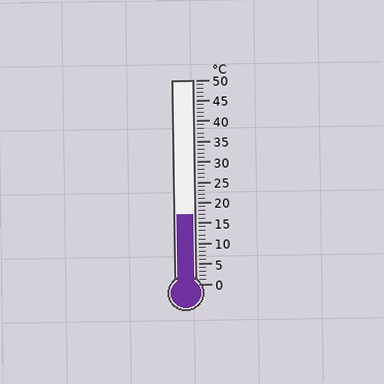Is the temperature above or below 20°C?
The temperature is below 20°C.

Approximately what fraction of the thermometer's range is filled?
The thermometer is filled to approximately 35% of its range.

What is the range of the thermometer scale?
The thermometer scale ranges from 0°C to 50°C.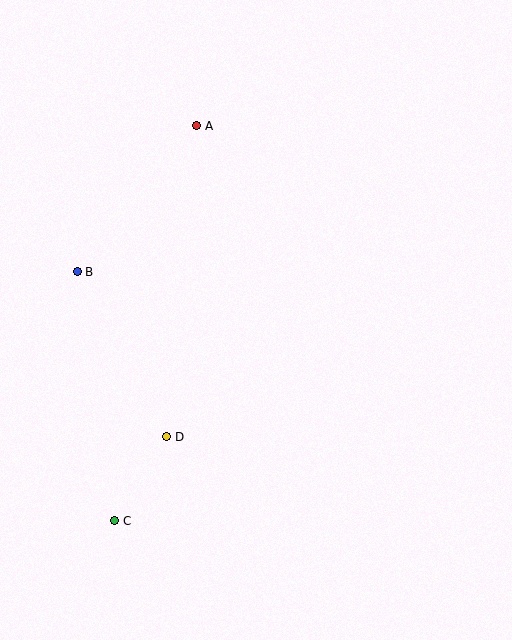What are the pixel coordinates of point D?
Point D is at (167, 437).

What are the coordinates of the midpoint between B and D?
The midpoint between B and D is at (122, 354).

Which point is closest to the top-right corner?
Point A is closest to the top-right corner.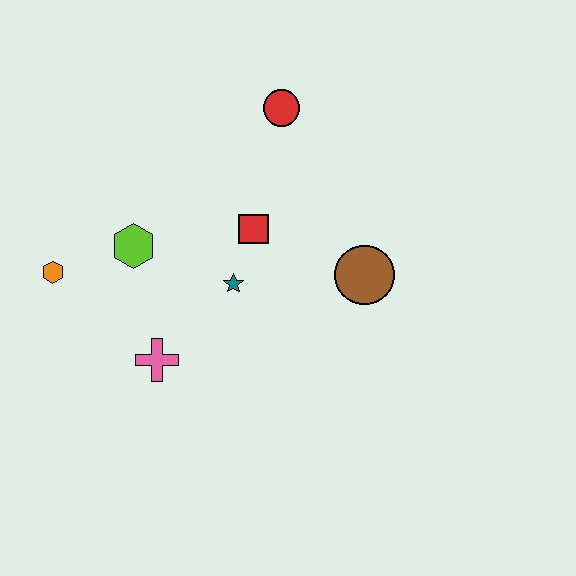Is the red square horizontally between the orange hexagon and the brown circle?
Yes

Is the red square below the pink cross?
No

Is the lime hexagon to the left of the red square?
Yes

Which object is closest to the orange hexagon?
The lime hexagon is closest to the orange hexagon.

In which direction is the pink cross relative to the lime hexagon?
The pink cross is below the lime hexagon.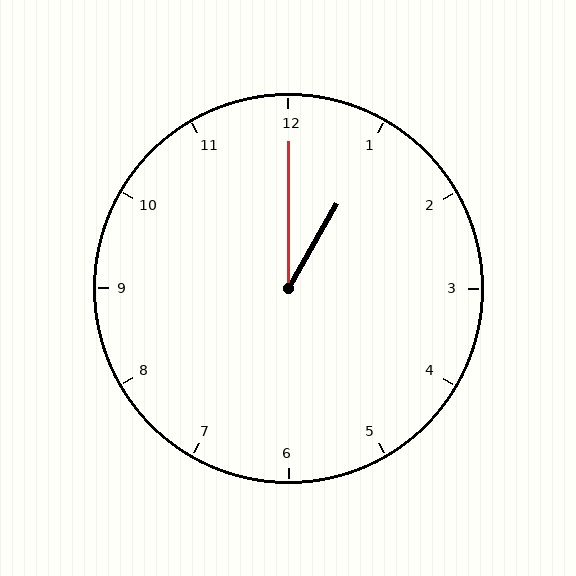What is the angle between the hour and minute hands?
Approximately 30 degrees.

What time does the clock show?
1:00.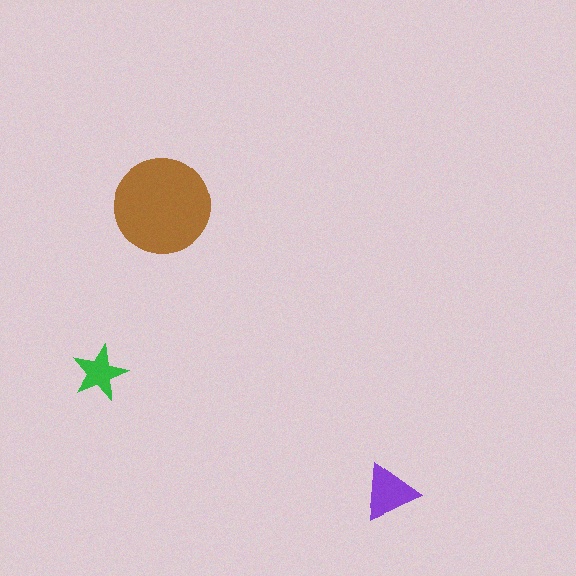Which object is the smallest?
The green star.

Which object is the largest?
The brown circle.